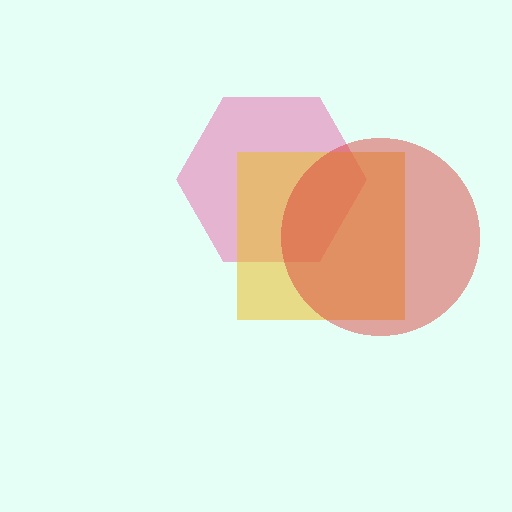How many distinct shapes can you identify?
There are 3 distinct shapes: a pink hexagon, a yellow square, a red circle.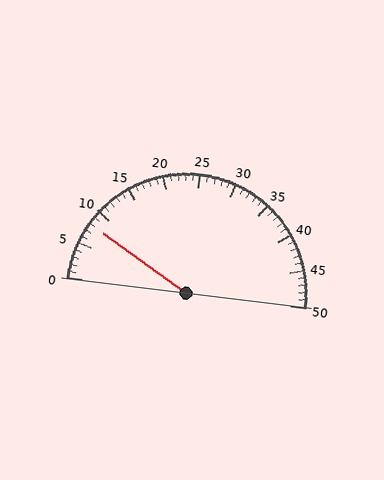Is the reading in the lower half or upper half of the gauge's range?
The reading is in the lower half of the range (0 to 50).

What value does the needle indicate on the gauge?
The needle indicates approximately 8.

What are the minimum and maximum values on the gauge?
The gauge ranges from 0 to 50.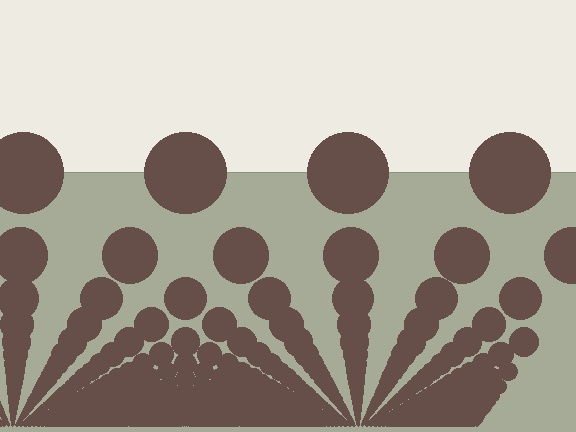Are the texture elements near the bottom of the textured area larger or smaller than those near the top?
Smaller. The gradient is inverted — elements near the bottom are smaller and denser.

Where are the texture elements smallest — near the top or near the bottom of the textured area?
Near the bottom.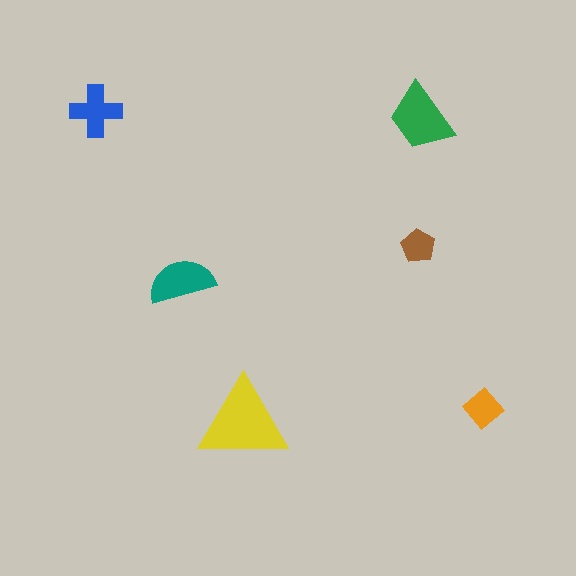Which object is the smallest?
The brown pentagon.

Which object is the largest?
The yellow triangle.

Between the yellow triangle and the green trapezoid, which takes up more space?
The yellow triangle.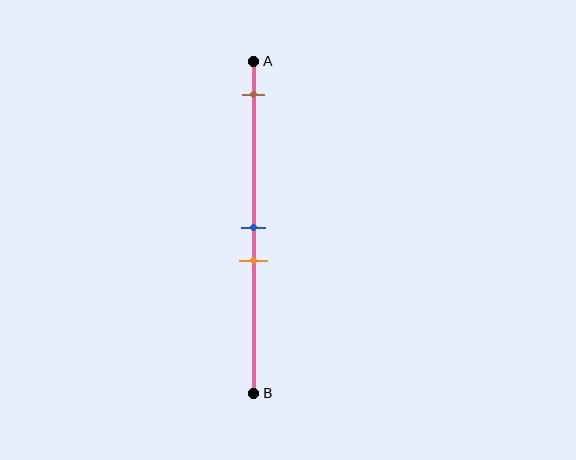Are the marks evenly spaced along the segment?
No, the marks are not evenly spaced.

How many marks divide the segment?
There are 3 marks dividing the segment.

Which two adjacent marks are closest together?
The blue and orange marks are the closest adjacent pair.